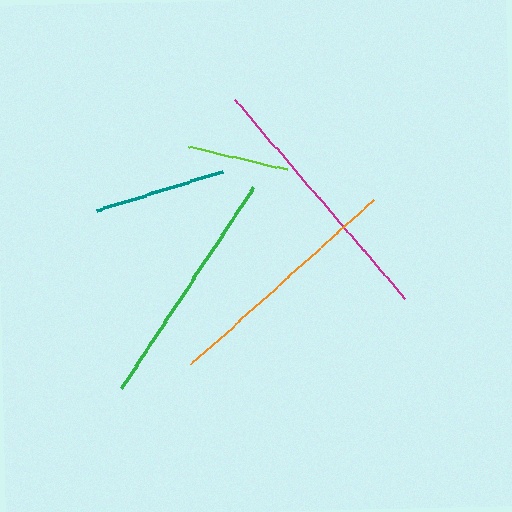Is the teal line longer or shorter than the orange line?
The orange line is longer than the teal line.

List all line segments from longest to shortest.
From longest to shortest: magenta, orange, green, teal, lime.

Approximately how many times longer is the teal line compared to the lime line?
The teal line is approximately 1.3 times the length of the lime line.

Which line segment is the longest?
The magenta line is the longest at approximately 261 pixels.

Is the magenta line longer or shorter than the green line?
The magenta line is longer than the green line.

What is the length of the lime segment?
The lime segment is approximately 101 pixels long.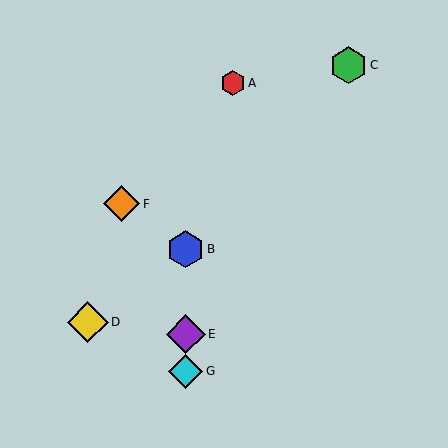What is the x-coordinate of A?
Object A is at x≈233.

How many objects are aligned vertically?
3 objects (B, E, G) are aligned vertically.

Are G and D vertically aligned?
No, G is at x≈186 and D is at x≈88.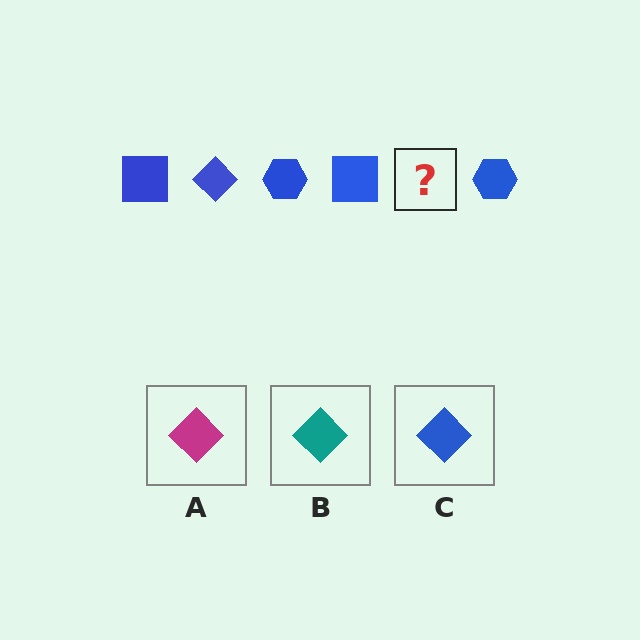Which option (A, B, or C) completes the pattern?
C.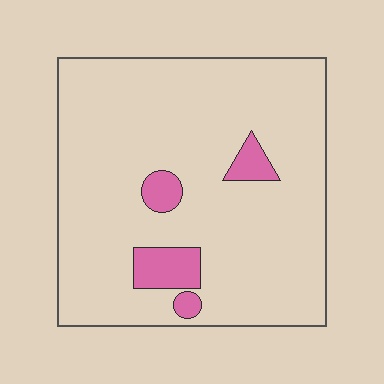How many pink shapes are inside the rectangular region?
4.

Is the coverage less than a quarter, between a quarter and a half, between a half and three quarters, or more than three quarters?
Less than a quarter.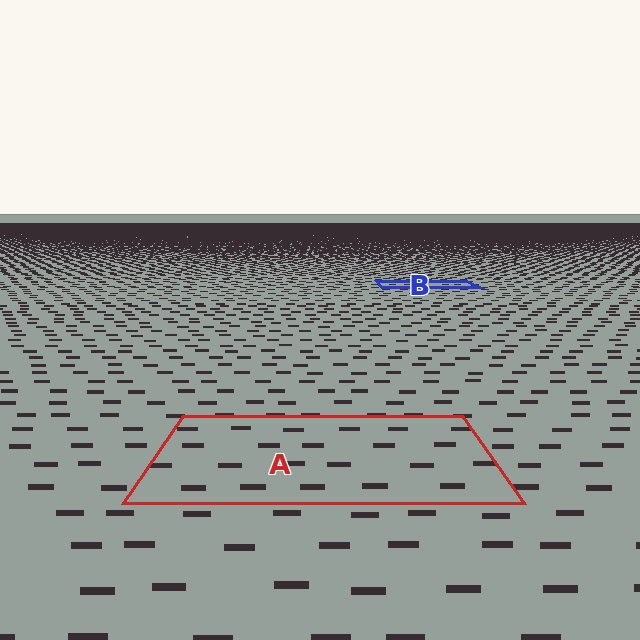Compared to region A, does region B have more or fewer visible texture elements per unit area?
Region B has more texture elements per unit area — they are packed more densely because it is farther away.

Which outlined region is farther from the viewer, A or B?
Region B is farther from the viewer — the texture elements inside it appear smaller and more densely packed.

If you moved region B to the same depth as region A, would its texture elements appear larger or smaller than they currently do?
They would appear larger. At a closer depth, the same texture elements are projected at a bigger on-screen size.